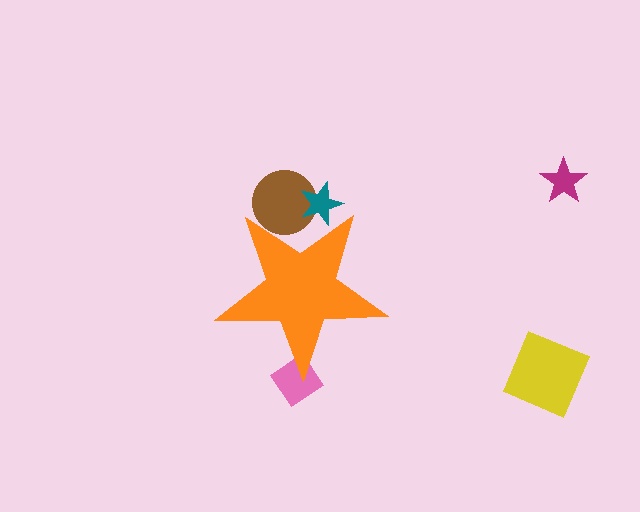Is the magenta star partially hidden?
No, the magenta star is fully visible.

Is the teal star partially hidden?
Yes, the teal star is partially hidden behind the orange star.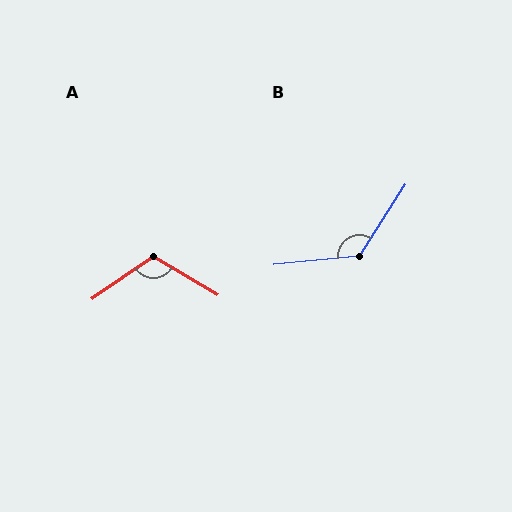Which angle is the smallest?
A, at approximately 115 degrees.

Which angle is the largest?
B, at approximately 128 degrees.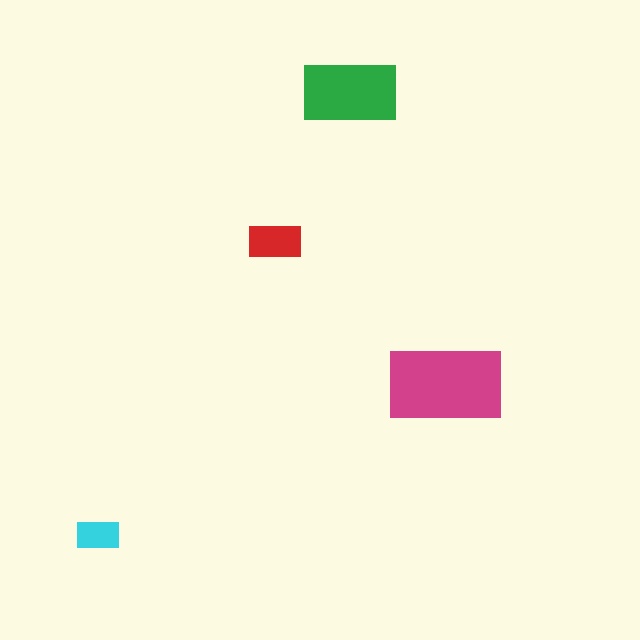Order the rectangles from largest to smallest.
the magenta one, the green one, the red one, the cyan one.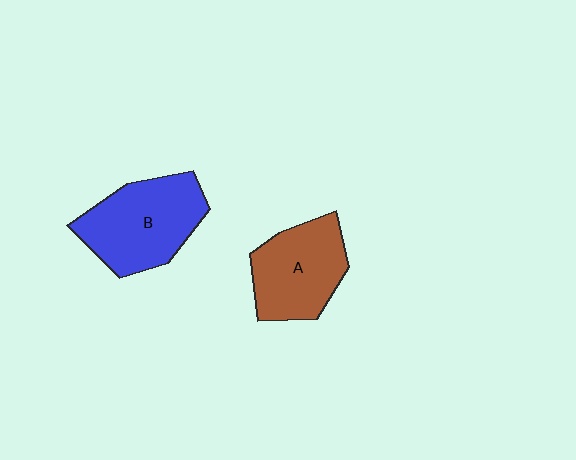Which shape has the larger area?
Shape B (blue).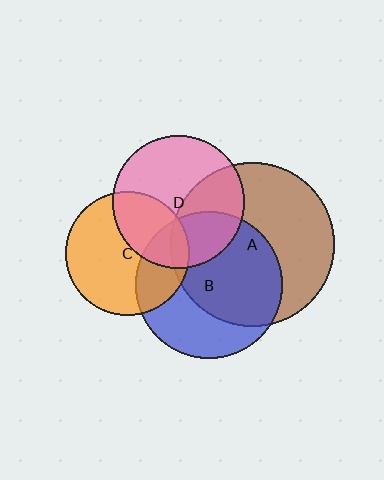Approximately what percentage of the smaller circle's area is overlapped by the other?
Approximately 5%.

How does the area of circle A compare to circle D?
Approximately 1.5 times.